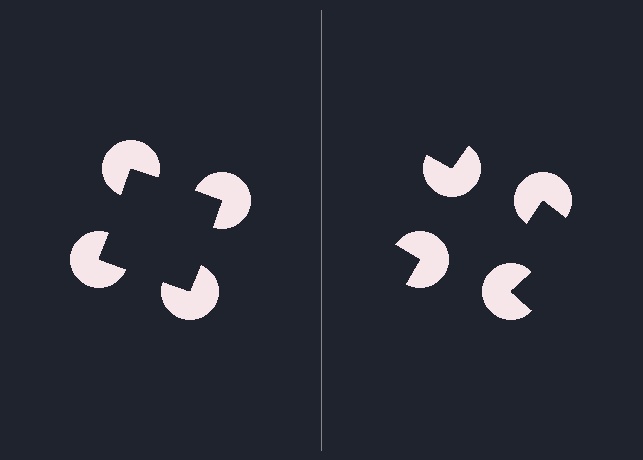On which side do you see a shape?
An illusory square appears on the left side. On the right side the wedge cuts are rotated, so no coherent shape forms.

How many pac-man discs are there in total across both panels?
8 — 4 on each side.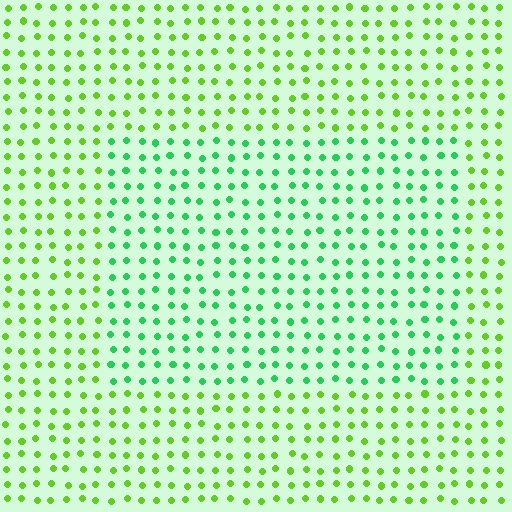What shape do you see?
I see a rectangle.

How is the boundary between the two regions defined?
The boundary is defined purely by a slight shift in hue (about 39 degrees). Spacing, size, and orientation are identical on both sides.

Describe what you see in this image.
The image is filled with small lime elements in a uniform arrangement. A rectangle-shaped region is visible where the elements are tinted to a slightly different hue, forming a subtle color boundary.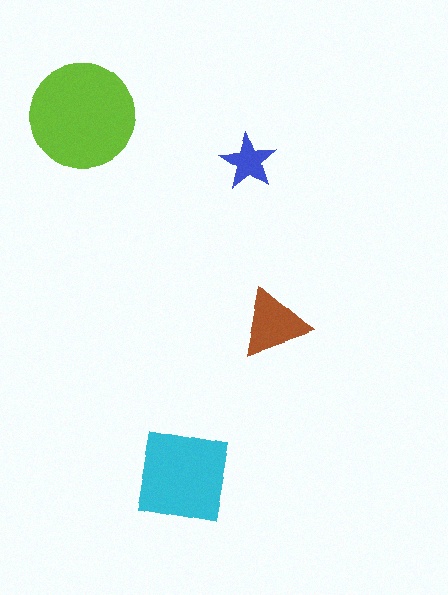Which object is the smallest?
The blue star.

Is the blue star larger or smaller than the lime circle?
Smaller.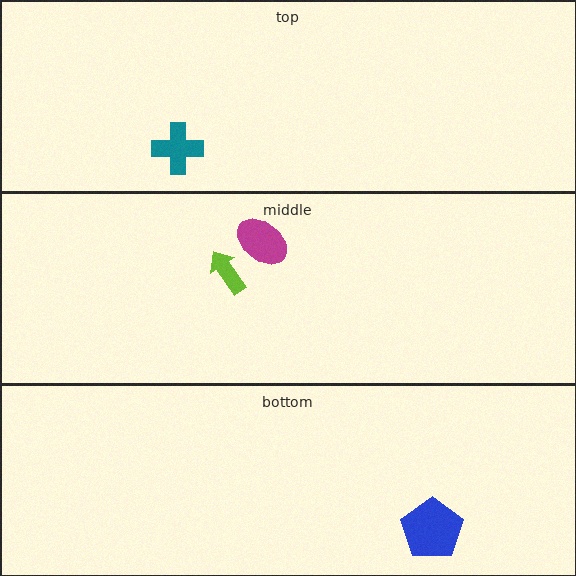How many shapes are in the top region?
1.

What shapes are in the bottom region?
The blue pentagon.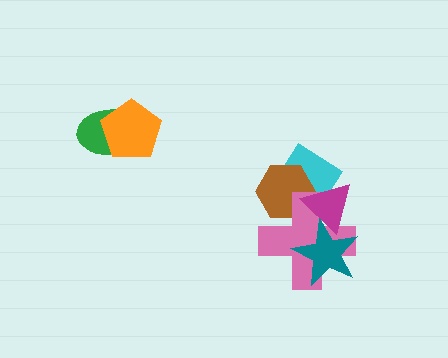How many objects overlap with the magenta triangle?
4 objects overlap with the magenta triangle.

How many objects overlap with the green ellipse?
1 object overlaps with the green ellipse.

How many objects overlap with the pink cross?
4 objects overlap with the pink cross.